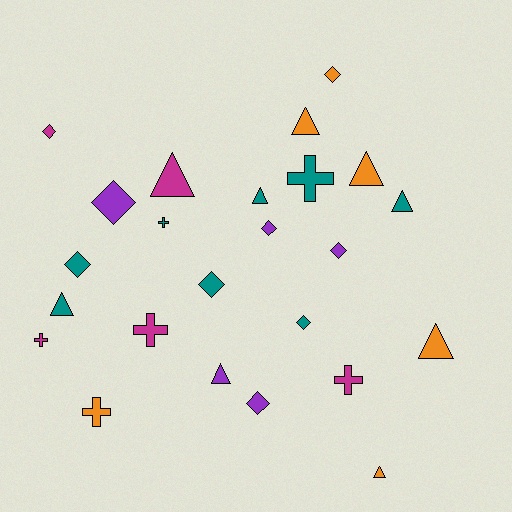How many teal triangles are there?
There are 3 teal triangles.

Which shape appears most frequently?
Triangle, with 9 objects.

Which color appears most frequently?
Teal, with 8 objects.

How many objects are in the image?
There are 24 objects.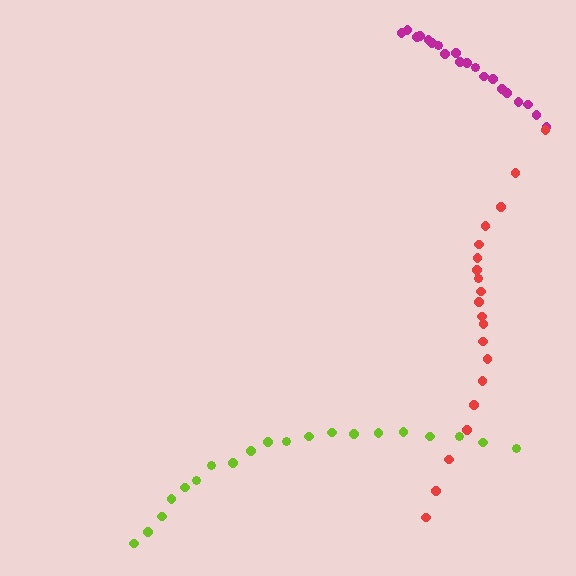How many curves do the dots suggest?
There are 3 distinct paths.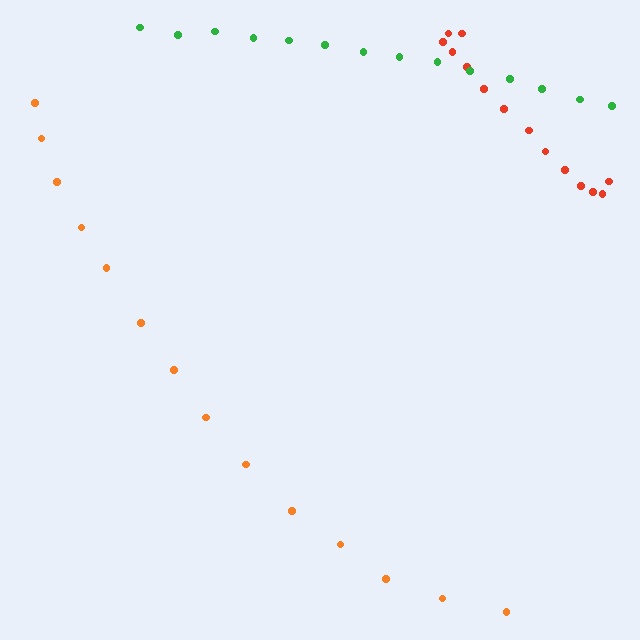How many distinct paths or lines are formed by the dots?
There are 3 distinct paths.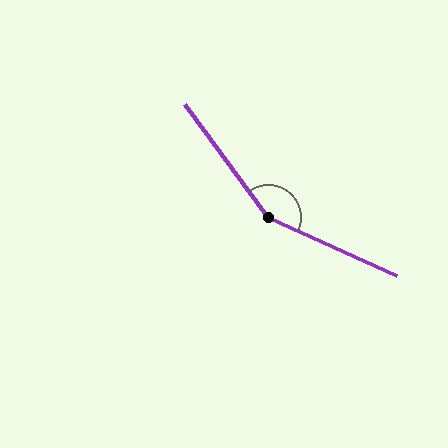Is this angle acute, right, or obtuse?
It is obtuse.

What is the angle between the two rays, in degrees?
Approximately 151 degrees.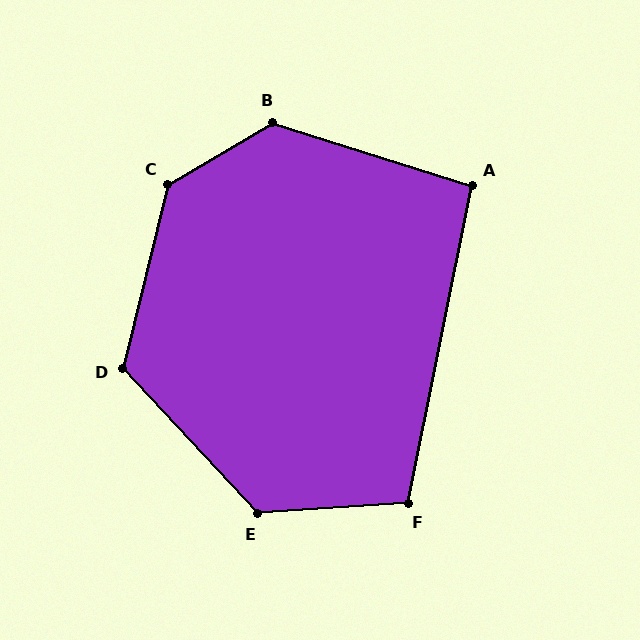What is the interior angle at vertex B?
Approximately 132 degrees (obtuse).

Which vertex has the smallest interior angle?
A, at approximately 96 degrees.